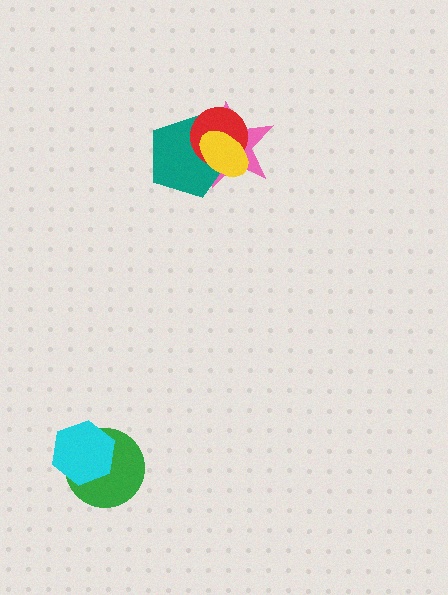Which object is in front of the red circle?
The yellow ellipse is in front of the red circle.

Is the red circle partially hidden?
Yes, it is partially covered by another shape.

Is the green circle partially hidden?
Yes, it is partially covered by another shape.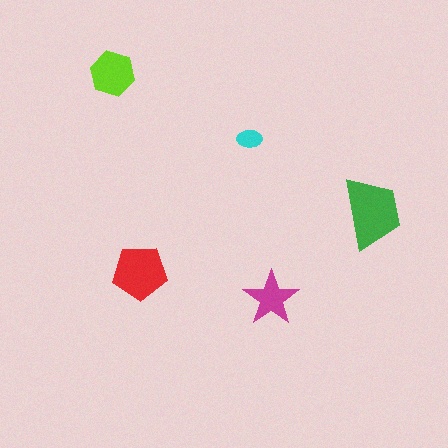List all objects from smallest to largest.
The cyan ellipse, the magenta star, the lime hexagon, the red pentagon, the green trapezoid.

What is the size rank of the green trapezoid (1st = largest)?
1st.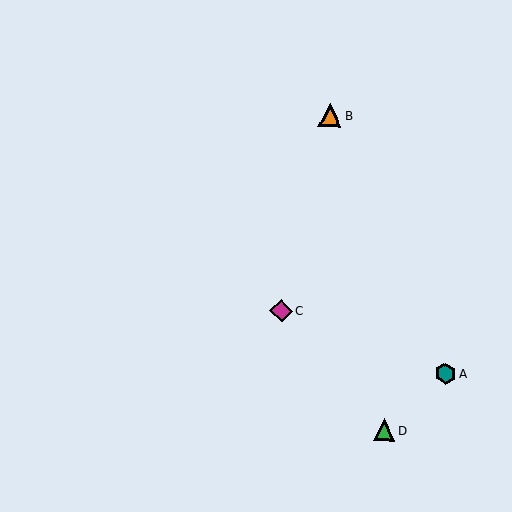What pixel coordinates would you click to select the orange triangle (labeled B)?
Click at (330, 115) to select the orange triangle B.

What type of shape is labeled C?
Shape C is a magenta diamond.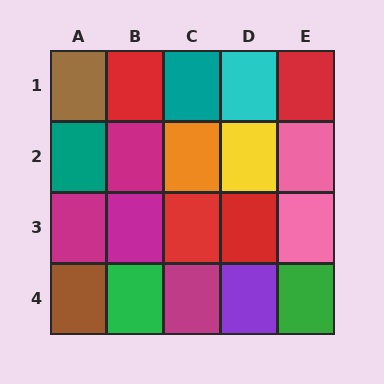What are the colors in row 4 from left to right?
Brown, green, magenta, purple, green.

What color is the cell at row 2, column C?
Orange.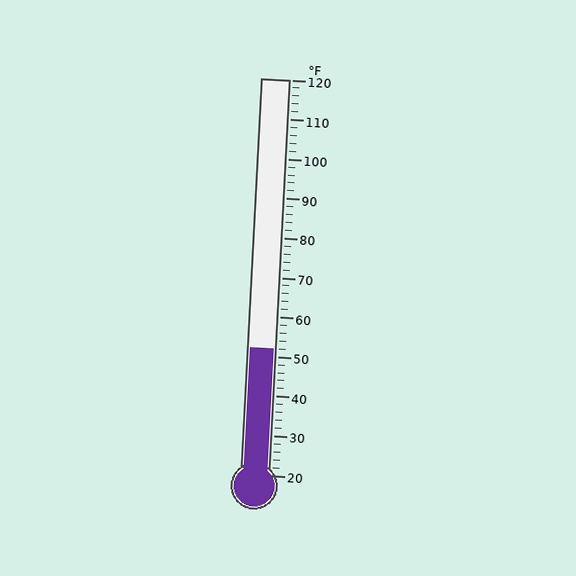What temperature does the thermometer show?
The thermometer shows approximately 52°F.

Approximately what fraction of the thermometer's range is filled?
The thermometer is filled to approximately 30% of its range.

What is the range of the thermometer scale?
The thermometer scale ranges from 20°F to 120°F.